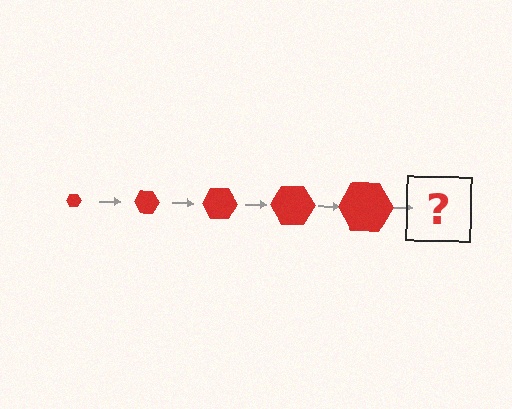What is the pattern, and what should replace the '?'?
The pattern is that the hexagon gets progressively larger each step. The '?' should be a red hexagon, larger than the previous one.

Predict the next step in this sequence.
The next step is a red hexagon, larger than the previous one.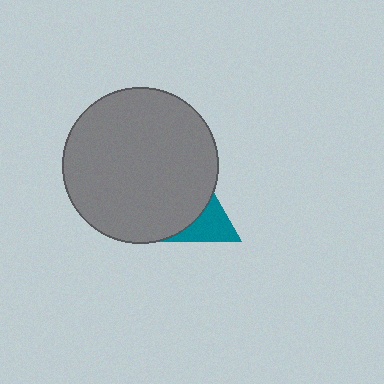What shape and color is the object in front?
The object in front is a gray circle.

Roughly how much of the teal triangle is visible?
A small part of it is visible (roughly 45%).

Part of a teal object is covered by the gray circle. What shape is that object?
It is a triangle.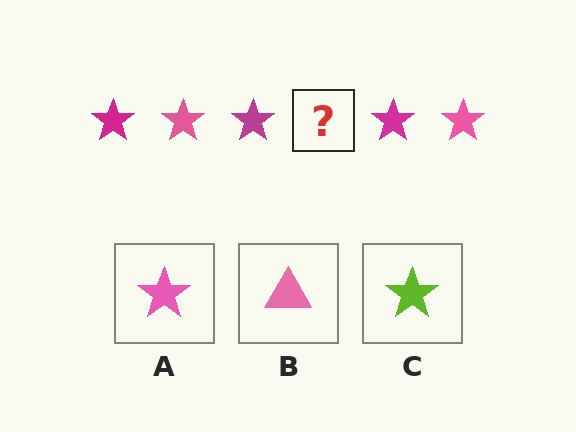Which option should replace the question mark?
Option A.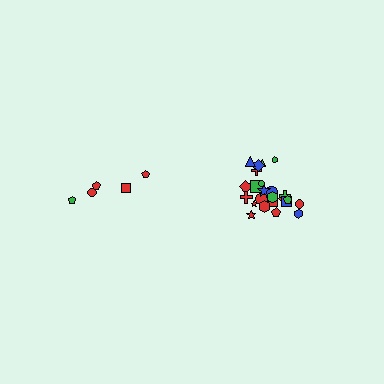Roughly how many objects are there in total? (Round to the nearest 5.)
Roughly 30 objects in total.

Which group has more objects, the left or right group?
The right group.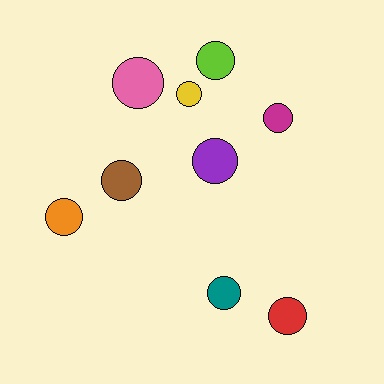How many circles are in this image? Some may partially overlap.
There are 9 circles.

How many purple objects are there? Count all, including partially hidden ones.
There is 1 purple object.